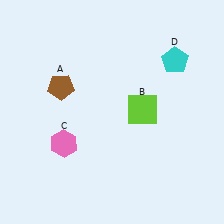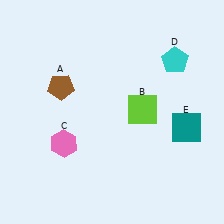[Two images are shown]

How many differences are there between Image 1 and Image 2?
There is 1 difference between the two images.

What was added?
A teal square (E) was added in Image 2.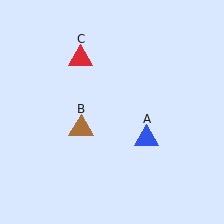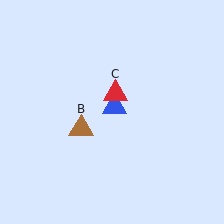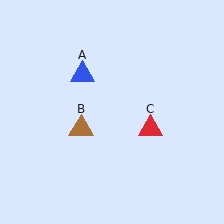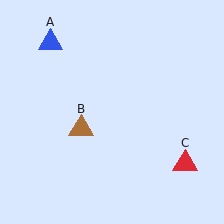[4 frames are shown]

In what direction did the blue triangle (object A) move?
The blue triangle (object A) moved up and to the left.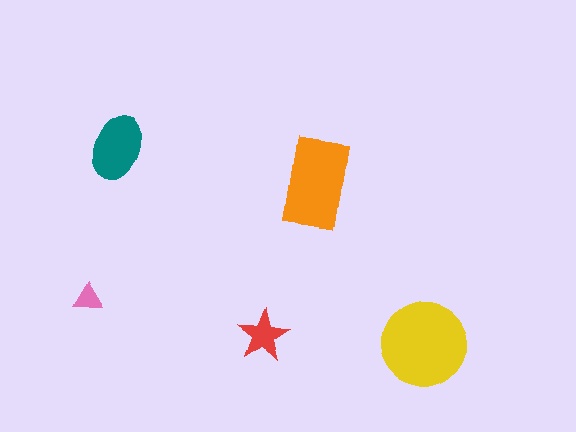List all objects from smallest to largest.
The pink triangle, the red star, the teal ellipse, the orange rectangle, the yellow circle.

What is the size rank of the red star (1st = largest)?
4th.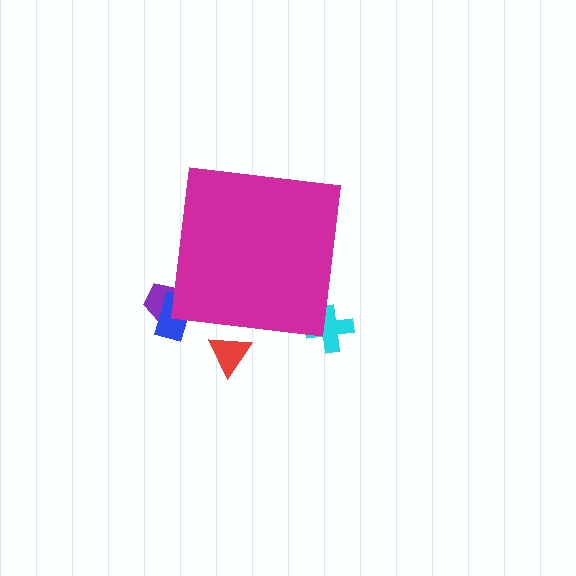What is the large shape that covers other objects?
A magenta square.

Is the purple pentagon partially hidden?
Yes, the purple pentagon is partially hidden behind the magenta square.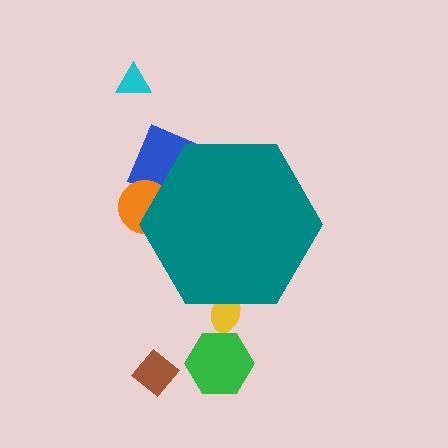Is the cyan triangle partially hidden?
No, the cyan triangle is fully visible.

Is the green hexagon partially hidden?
No, the green hexagon is fully visible.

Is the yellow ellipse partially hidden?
Yes, the yellow ellipse is partially hidden behind the teal hexagon.